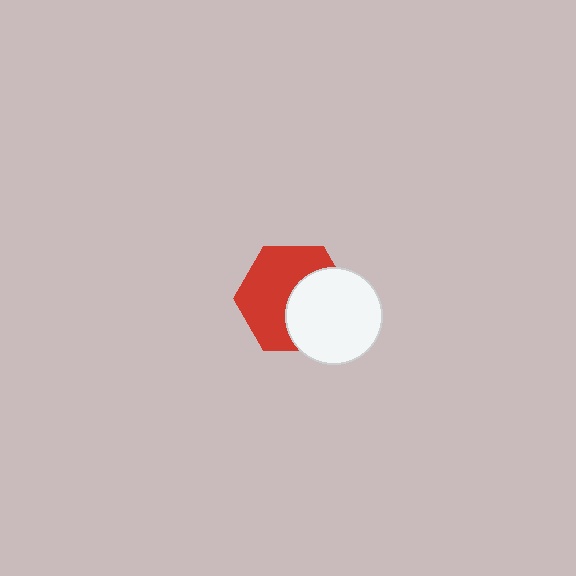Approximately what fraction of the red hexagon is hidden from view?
Roughly 42% of the red hexagon is hidden behind the white circle.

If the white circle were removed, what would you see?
You would see the complete red hexagon.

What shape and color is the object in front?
The object in front is a white circle.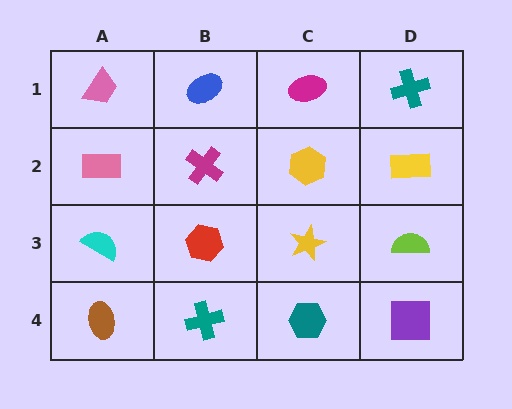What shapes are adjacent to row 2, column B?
A blue ellipse (row 1, column B), a red hexagon (row 3, column B), a pink rectangle (row 2, column A), a yellow hexagon (row 2, column C).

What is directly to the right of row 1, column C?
A teal cross.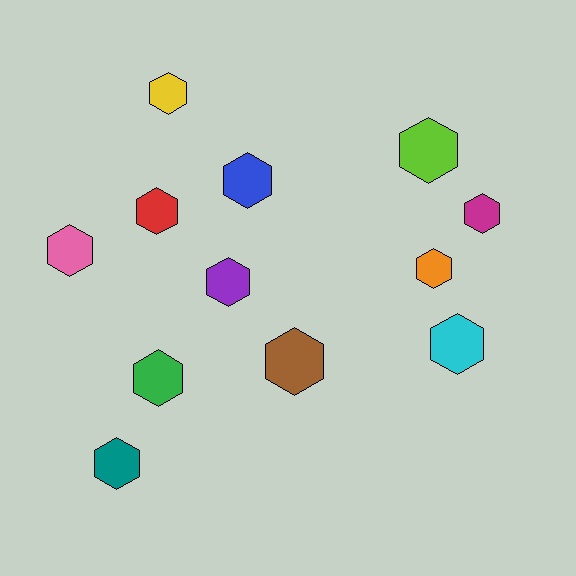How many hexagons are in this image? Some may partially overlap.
There are 12 hexagons.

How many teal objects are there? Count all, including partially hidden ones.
There is 1 teal object.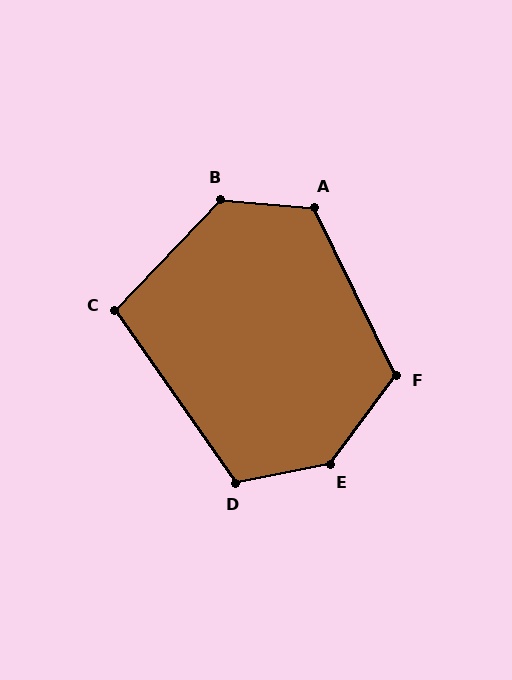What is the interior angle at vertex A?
Approximately 121 degrees (obtuse).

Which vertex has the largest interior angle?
E, at approximately 138 degrees.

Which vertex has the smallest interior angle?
C, at approximately 101 degrees.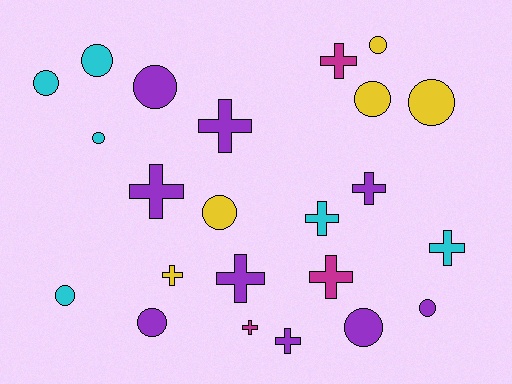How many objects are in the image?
There are 23 objects.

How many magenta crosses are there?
There are 3 magenta crosses.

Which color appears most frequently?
Purple, with 9 objects.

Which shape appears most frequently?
Circle, with 12 objects.